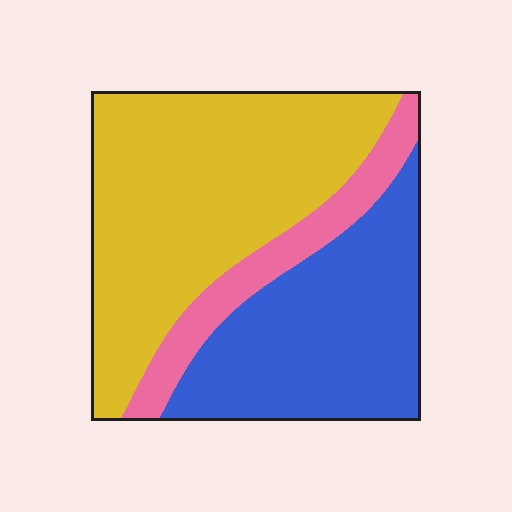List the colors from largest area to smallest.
From largest to smallest: yellow, blue, pink.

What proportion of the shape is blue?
Blue takes up between a quarter and a half of the shape.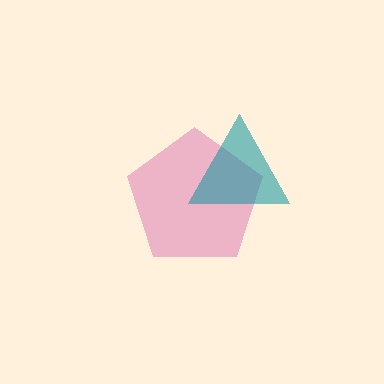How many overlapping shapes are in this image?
There are 2 overlapping shapes in the image.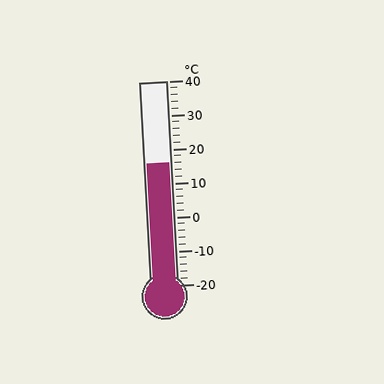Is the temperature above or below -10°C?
The temperature is above -10°C.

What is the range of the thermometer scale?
The thermometer scale ranges from -20°C to 40°C.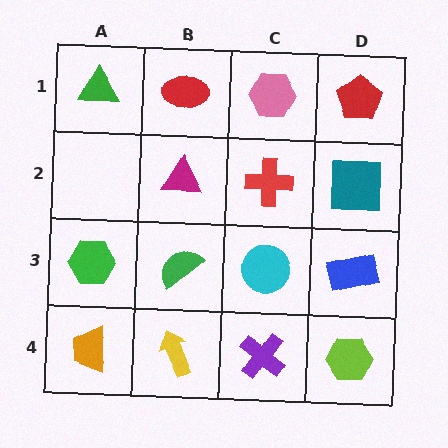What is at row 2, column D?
A teal square.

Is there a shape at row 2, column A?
No, that cell is empty.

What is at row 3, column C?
A cyan circle.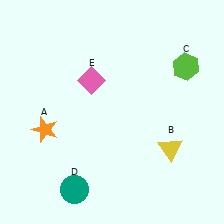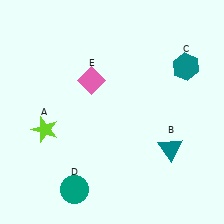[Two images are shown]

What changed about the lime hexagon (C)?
In Image 1, C is lime. In Image 2, it changed to teal.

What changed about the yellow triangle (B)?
In Image 1, B is yellow. In Image 2, it changed to teal.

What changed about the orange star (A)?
In Image 1, A is orange. In Image 2, it changed to lime.